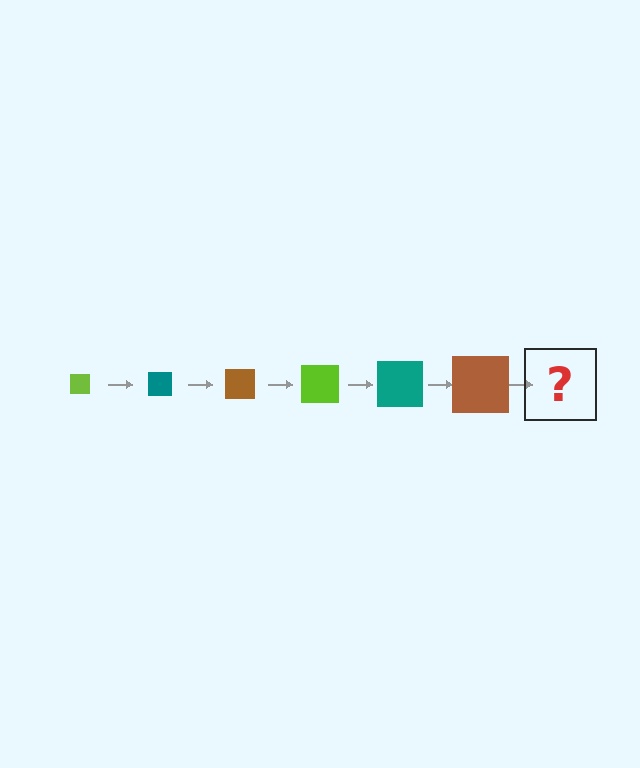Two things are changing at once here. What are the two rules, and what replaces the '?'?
The two rules are that the square grows larger each step and the color cycles through lime, teal, and brown. The '?' should be a lime square, larger than the previous one.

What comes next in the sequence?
The next element should be a lime square, larger than the previous one.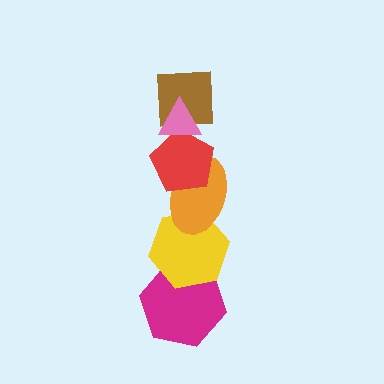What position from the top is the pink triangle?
The pink triangle is 1st from the top.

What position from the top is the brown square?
The brown square is 2nd from the top.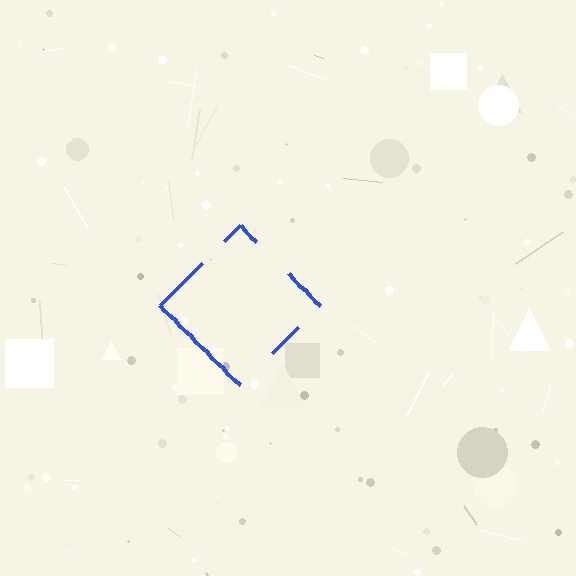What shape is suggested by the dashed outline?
The dashed outline suggests a diamond.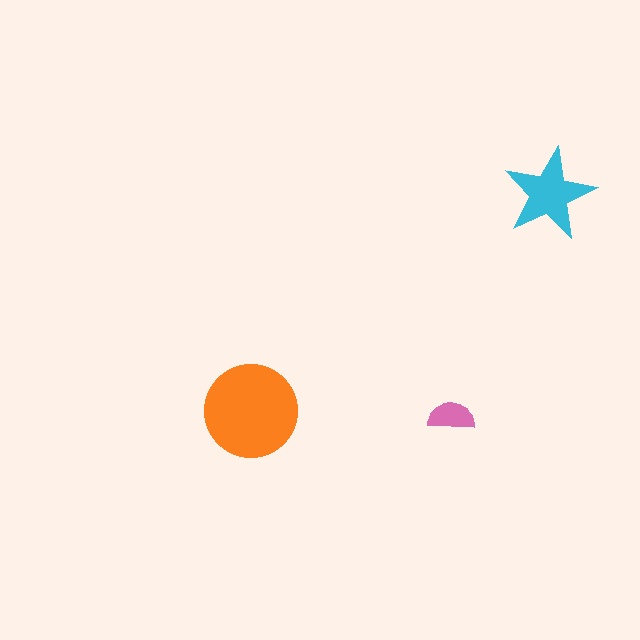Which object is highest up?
The cyan star is topmost.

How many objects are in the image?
There are 3 objects in the image.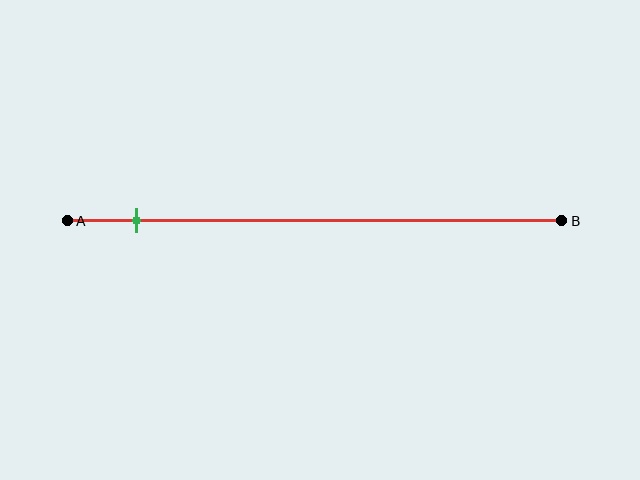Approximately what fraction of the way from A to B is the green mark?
The green mark is approximately 15% of the way from A to B.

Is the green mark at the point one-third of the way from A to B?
No, the mark is at about 15% from A, not at the 33% one-third point.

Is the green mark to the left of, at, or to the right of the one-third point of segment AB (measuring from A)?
The green mark is to the left of the one-third point of segment AB.